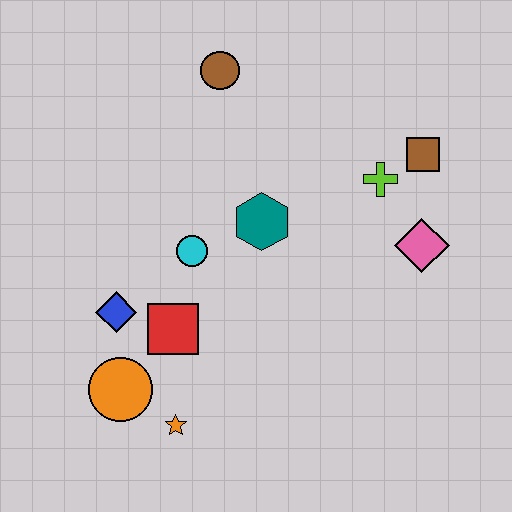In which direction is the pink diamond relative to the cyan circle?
The pink diamond is to the right of the cyan circle.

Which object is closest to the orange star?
The orange circle is closest to the orange star.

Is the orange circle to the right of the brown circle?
No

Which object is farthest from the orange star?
The brown square is farthest from the orange star.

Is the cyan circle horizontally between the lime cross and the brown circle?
No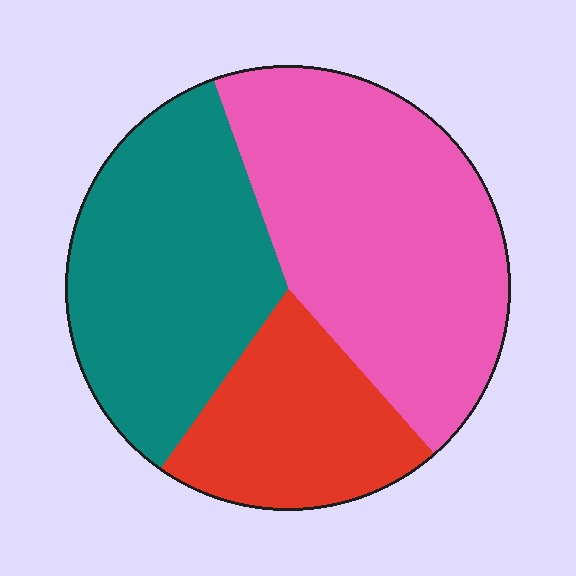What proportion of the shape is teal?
Teal covers around 35% of the shape.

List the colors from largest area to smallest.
From largest to smallest: pink, teal, red.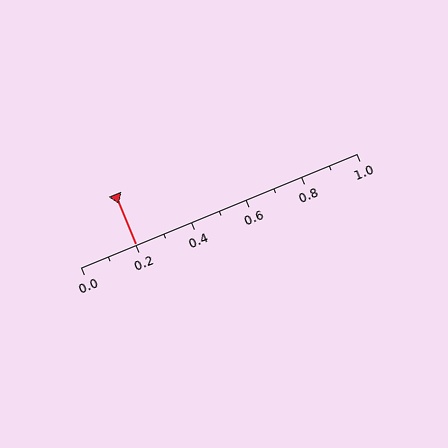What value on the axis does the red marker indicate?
The marker indicates approximately 0.2.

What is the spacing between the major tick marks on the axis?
The major ticks are spaced 0.2 apart.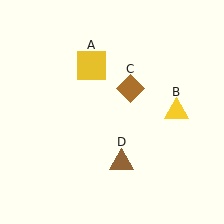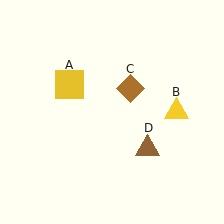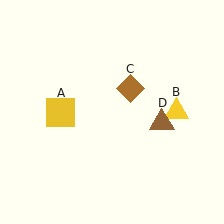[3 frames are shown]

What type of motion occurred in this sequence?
The yellow square (object A), brown triangle (object D) rotated counterclockwise around the center of the scene.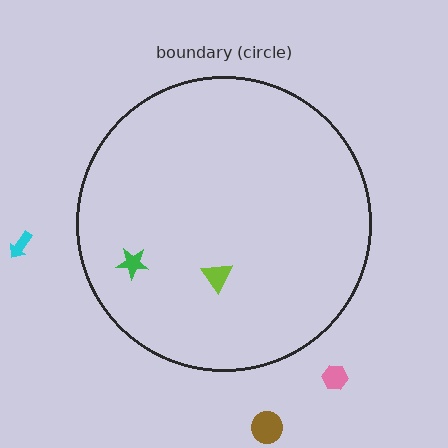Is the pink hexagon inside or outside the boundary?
Outside.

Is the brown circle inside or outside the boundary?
Outside.